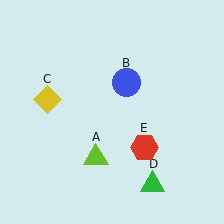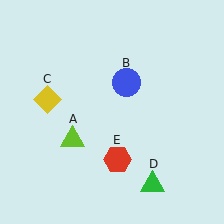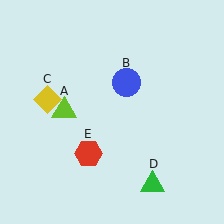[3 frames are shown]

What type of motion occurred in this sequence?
The lime triangle (object A), red hexagon (object E) rotated clockwise around the center of the scene.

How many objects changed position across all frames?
2 objects changed position: lime triangle (object A), red hexagon (object E).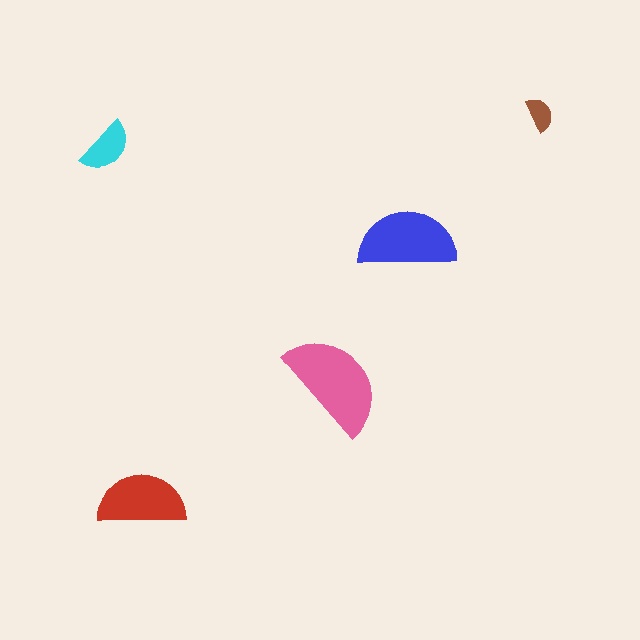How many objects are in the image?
There are 5 objects in the image.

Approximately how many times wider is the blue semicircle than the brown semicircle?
About 3 times wider.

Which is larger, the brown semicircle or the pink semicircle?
The pink one.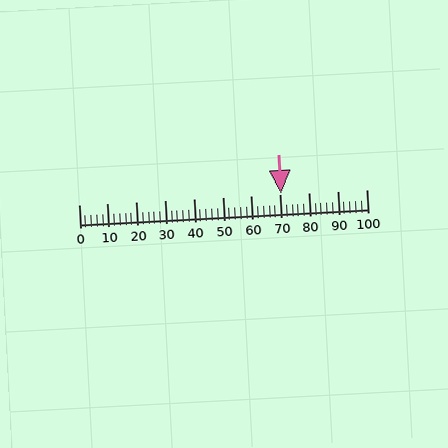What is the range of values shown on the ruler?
The ruler shows values from 0 to 100.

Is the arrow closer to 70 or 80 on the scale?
The arrow is closer to 70.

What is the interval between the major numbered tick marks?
The major tick marks are spaced 10 units apart.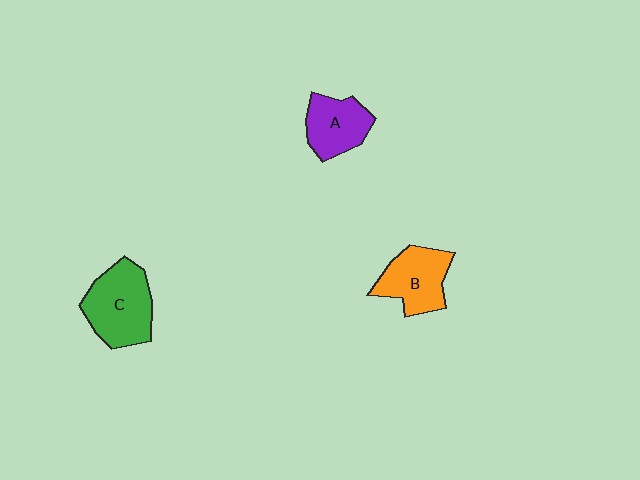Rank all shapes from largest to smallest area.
From largest to smallest: C (green), B (orange), A (purple).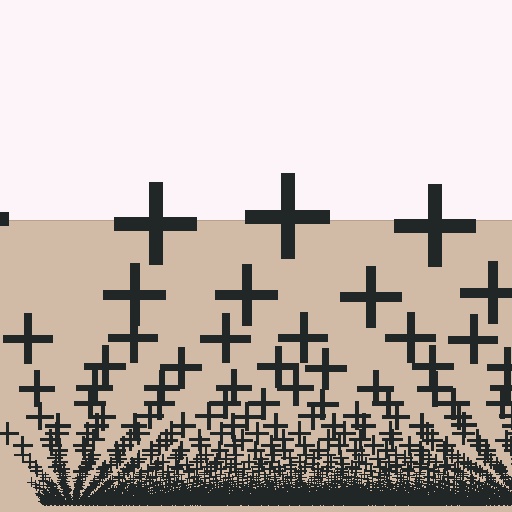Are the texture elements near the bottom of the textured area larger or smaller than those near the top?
Smaller. The gradient is inverted — elements near the bottom are smaller and denser.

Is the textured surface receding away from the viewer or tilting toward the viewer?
The surface appears to tilt toward the viewer. Texture elements get larger and sparser toward the top.